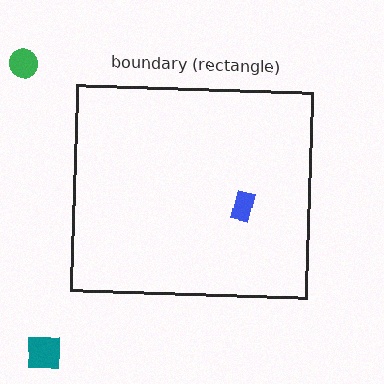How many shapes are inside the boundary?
1 inside, 2 outside.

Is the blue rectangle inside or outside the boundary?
Inside.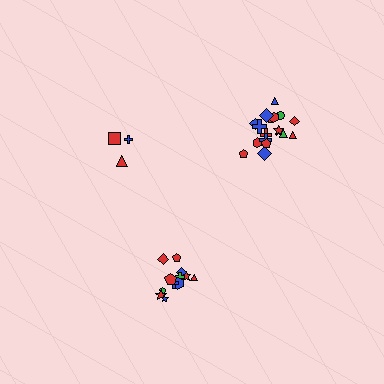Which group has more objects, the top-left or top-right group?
The top-right group.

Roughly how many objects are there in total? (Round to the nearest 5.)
Roughly 35 objects in total.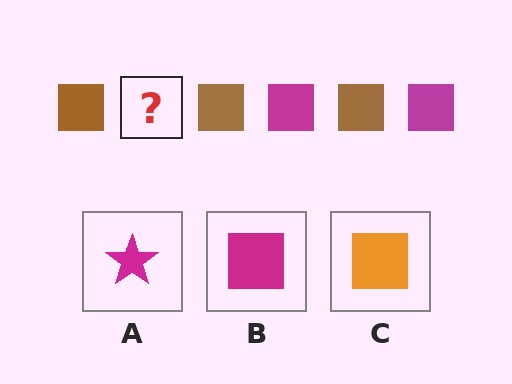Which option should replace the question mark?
Option B.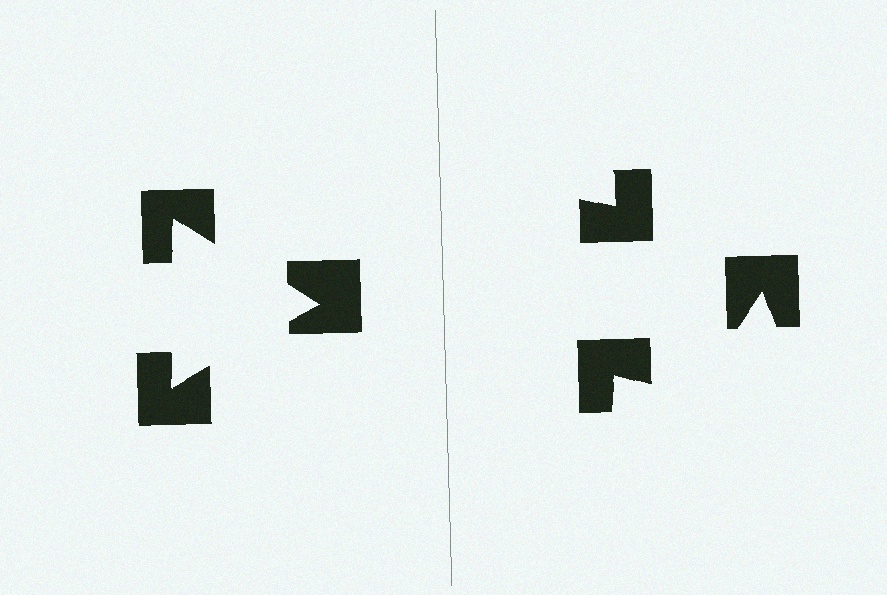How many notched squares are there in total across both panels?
6 — 3 on each side.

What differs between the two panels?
The notched squares are positioned identically on both sides; only the wedge orientations differ. On the left they align to a triangle; on the right they are misaligned.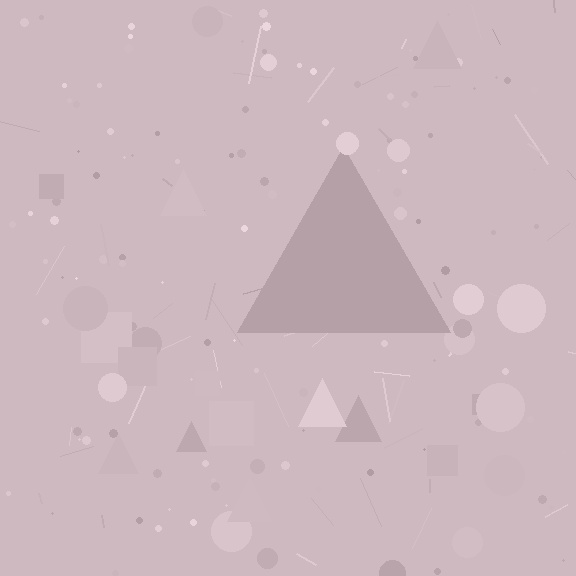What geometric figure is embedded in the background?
A triangle is embedded in the background.